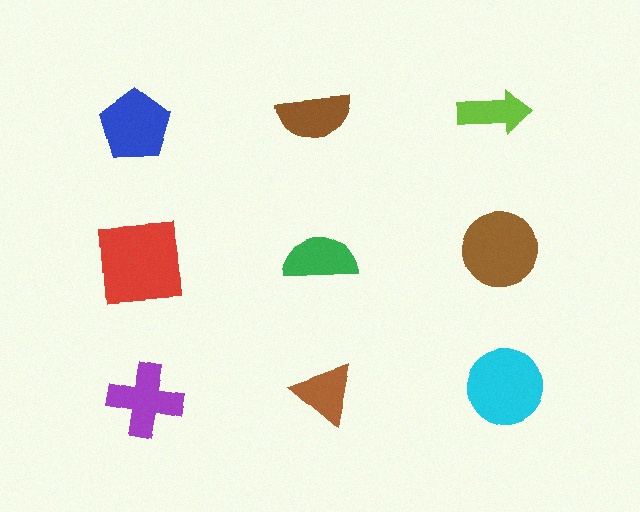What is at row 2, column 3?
A brown circle.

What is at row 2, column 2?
A green semicircle.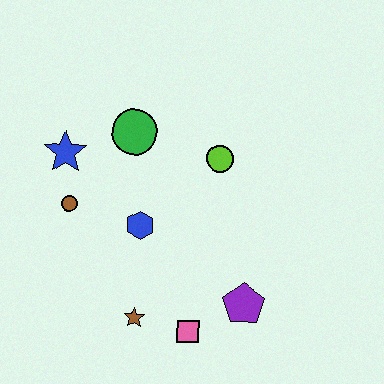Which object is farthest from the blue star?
The purple pentagon is farthest from the blue star.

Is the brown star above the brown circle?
No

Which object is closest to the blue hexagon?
The brown circle is closest to the blue hexagon.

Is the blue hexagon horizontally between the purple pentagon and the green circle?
Yes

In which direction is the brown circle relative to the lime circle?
The brown circle is to the left of the lime circle.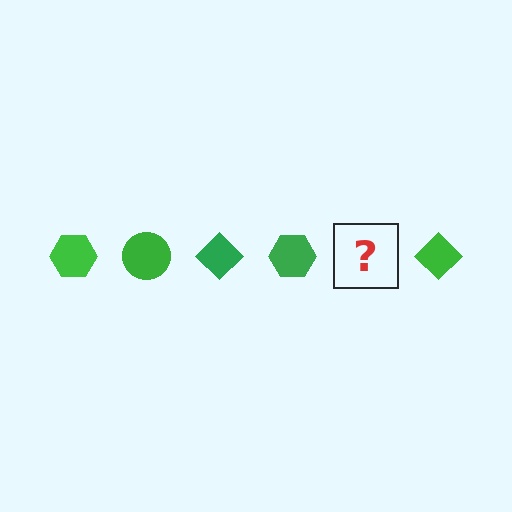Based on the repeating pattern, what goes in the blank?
The blank should be a green circle.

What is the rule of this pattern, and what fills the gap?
The rule is that the pattern cycles through hexagon, circle, diamond shapes in green. The gap should be filled with a green circle.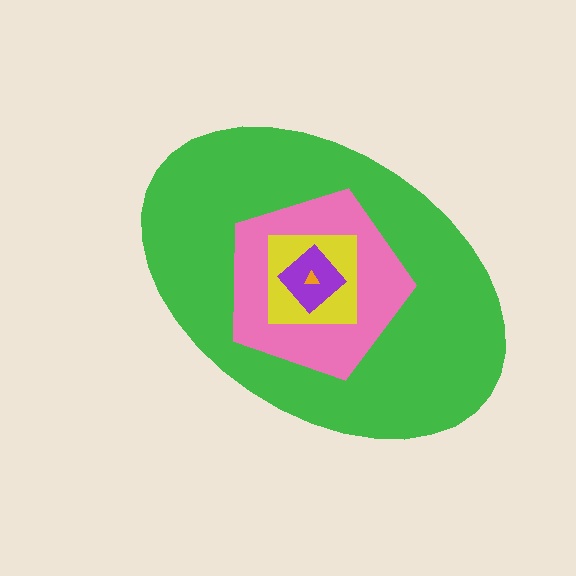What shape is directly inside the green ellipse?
The pink pentagon.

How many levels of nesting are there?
5.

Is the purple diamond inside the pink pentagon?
Yes.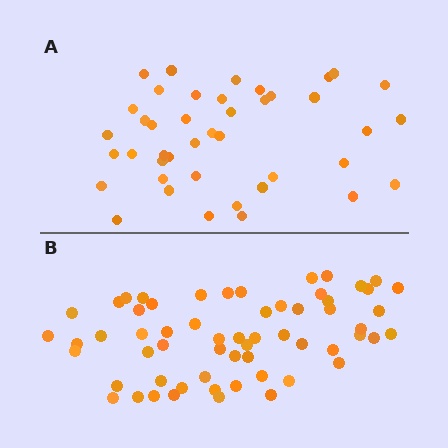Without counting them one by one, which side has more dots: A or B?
Region B (the bottom region) has more dots.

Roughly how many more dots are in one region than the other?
Region B has approximately 20 more dots than region A.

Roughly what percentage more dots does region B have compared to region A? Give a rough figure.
About 45% more.